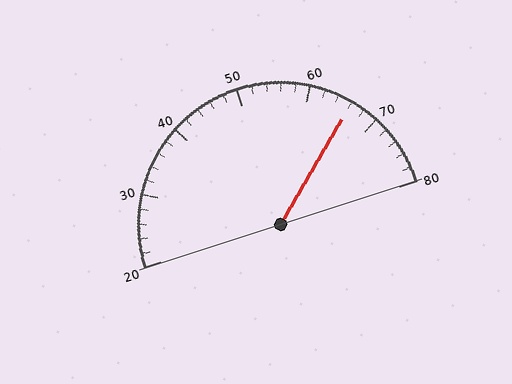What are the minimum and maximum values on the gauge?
The gauge ranges from 20 to 80.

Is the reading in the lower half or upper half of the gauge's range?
The reading is in the upper half of the range (20 to 80).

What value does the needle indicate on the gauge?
The needle indicates approximately 66.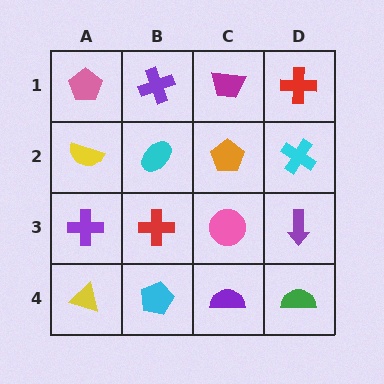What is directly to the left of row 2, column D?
An orange pentagon.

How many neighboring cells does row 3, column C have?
4.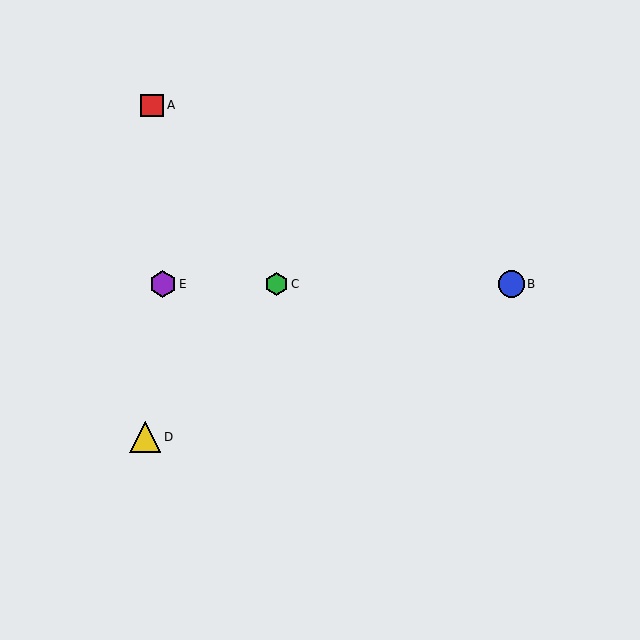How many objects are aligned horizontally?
3 objects (B, C, E) are aligned horizontally.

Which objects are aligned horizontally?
Objects B, C, E are aligned horizontally.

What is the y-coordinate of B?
Object B is at y≈284.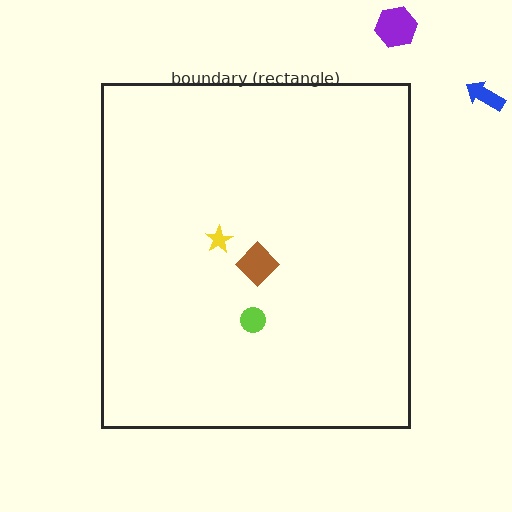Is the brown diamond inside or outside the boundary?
Inside.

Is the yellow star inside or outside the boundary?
Inside.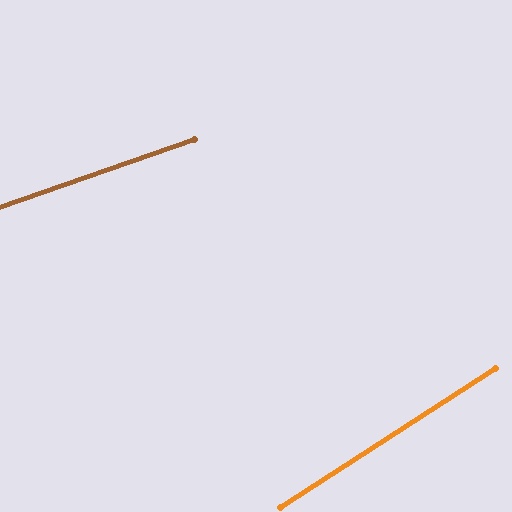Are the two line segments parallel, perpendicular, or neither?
Neither parallel nor perpendicular — they differ by about 14°.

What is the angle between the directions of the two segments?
Approximately 14 degrees.